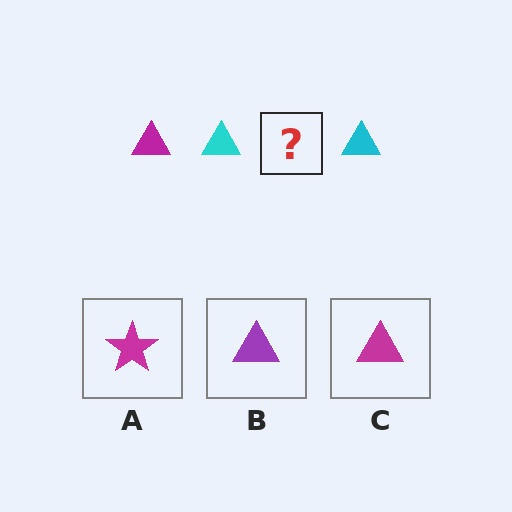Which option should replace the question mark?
Option C.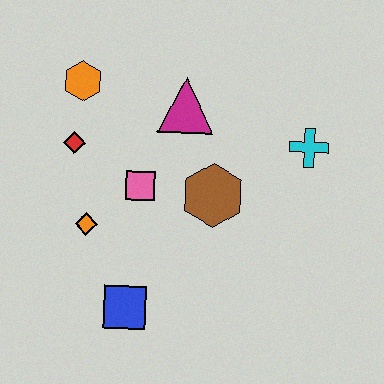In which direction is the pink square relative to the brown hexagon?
The pink square is to the left of the brown hexagon.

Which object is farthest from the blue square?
The cyan cross is farthest from the blue square.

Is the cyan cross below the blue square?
No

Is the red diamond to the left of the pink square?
Yes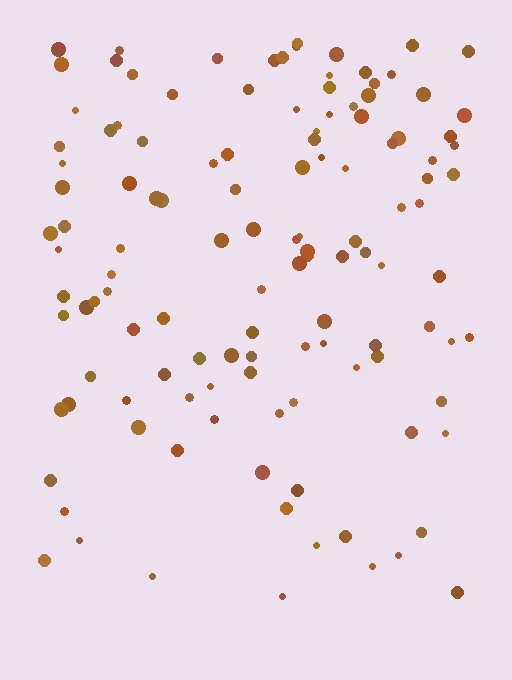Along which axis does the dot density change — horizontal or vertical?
Vertical.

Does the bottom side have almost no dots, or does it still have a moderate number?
Still a moderate number, just noticeably fewer than the top.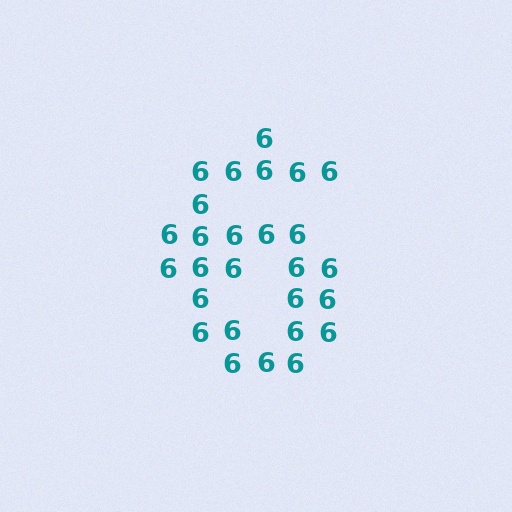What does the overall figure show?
The overall figure shows the digit 6.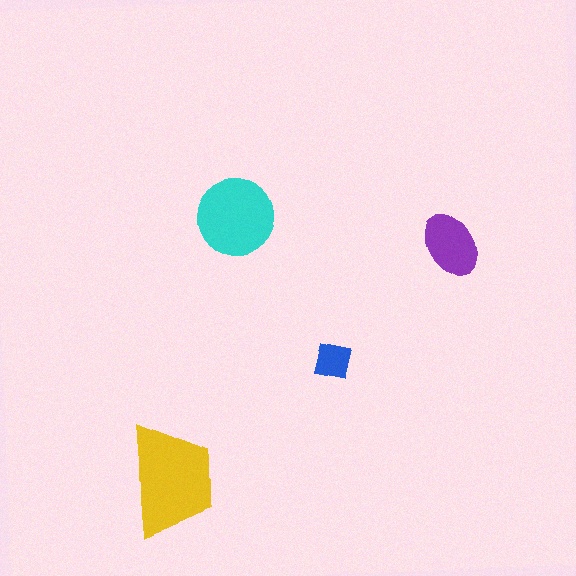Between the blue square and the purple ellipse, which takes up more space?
The purple ellipse.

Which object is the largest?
The yellow trapezoid.